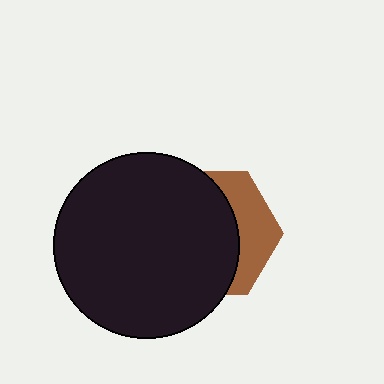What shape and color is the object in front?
The object in front is a black circle.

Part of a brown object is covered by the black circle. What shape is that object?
It is a hexagon.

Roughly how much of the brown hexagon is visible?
A small part of it is visible (roughly 32%).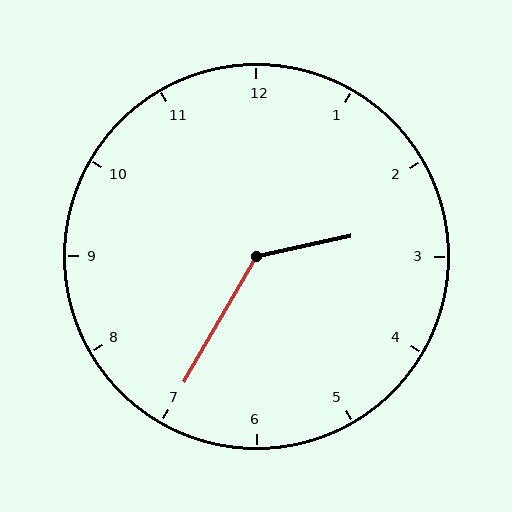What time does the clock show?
2:35.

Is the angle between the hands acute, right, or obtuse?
It is obtuse.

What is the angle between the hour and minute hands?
Approximately 132 degrees.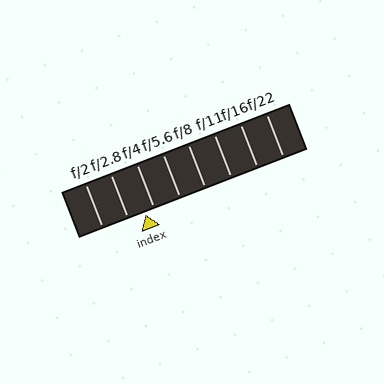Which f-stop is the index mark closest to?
The index mark is closest to f/4.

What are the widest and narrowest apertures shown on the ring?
The widest aperture shown is f/2 and the narrowest is f/22.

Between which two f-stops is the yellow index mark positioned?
The index mark is between f/2.8 and f/4.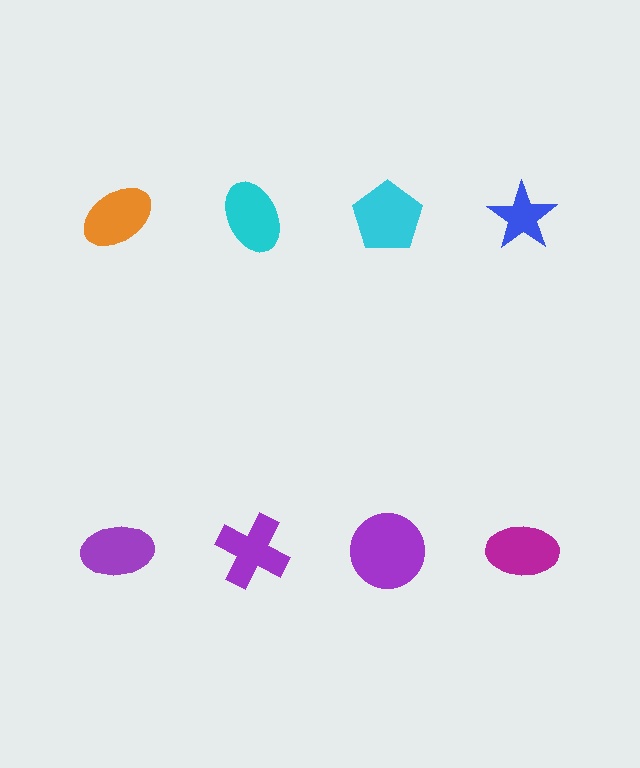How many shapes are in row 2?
4 shapes.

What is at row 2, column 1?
A purple ellipse.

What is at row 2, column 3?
A purple circle.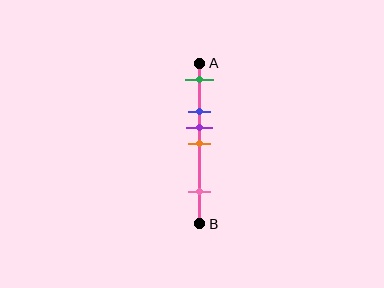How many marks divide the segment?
There are 5 marks dividing the segment.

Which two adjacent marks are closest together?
The purple and orange marks are the closest adjacent pair.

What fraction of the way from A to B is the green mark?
The green mark is approximately 10% (0.1) of the way from A to B.